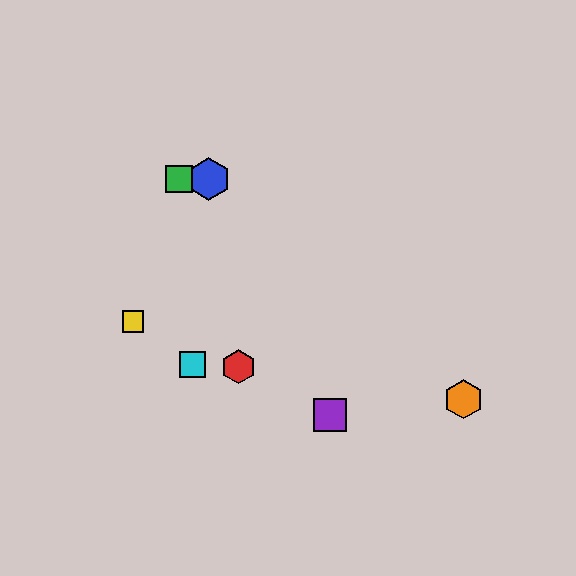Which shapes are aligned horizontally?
The blue hexagon, the green square are aligned horizontally.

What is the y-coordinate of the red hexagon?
The red hexagon is at y≈367.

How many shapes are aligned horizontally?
2 shapes (the blue hexagon, the green square) are aligned horizontally.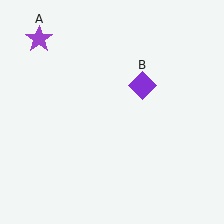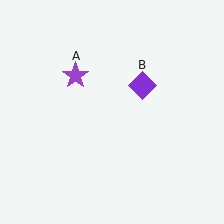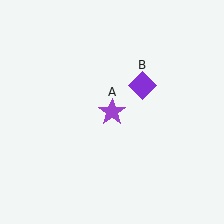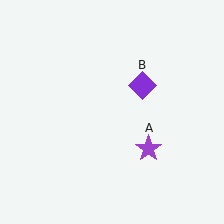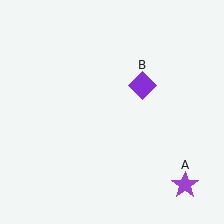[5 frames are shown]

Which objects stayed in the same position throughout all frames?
Purple diamond (object B) remained stationary.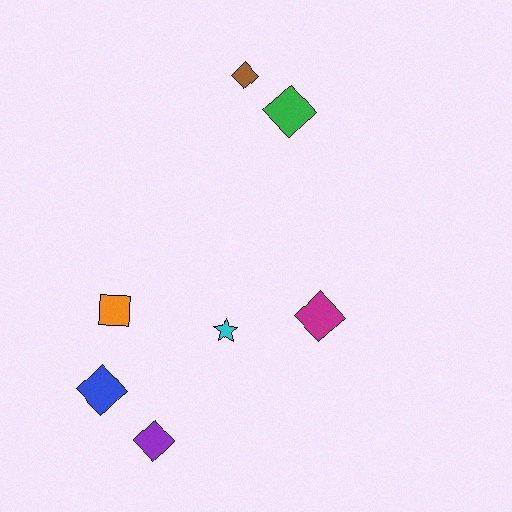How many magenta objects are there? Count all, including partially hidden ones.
There is 1 magenta object.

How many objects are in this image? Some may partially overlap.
There are 7 objects.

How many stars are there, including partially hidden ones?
There is 1 star.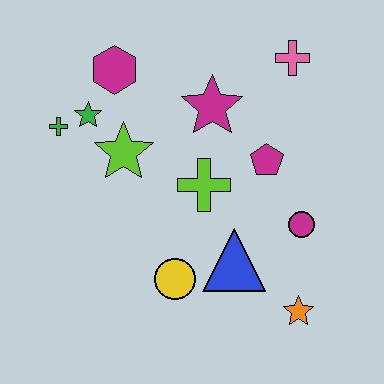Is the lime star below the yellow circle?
No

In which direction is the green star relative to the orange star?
The green star is to the left of the orange star.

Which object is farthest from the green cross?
The orange star is farthest from the green cross.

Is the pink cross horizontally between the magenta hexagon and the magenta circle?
Yes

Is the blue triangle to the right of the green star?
Yes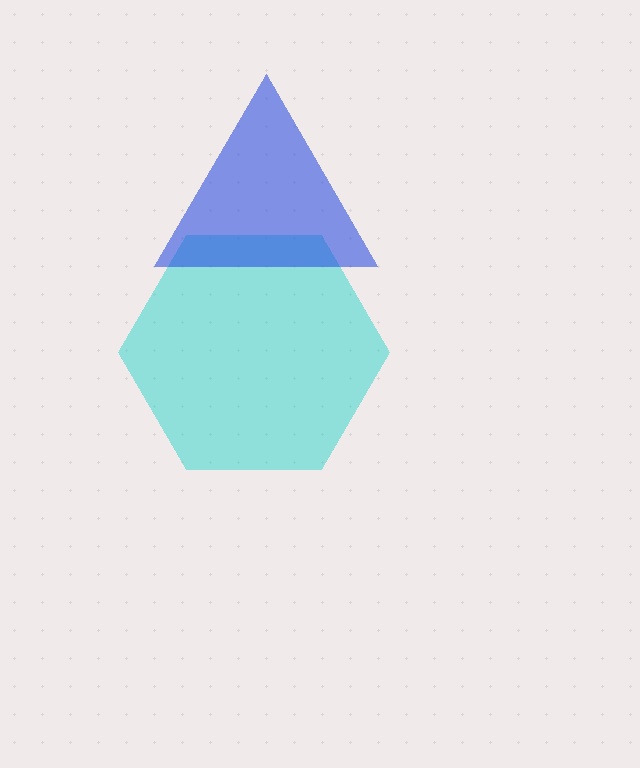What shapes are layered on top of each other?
The layered shapes are: a cyan hexagon, a blue triangle.